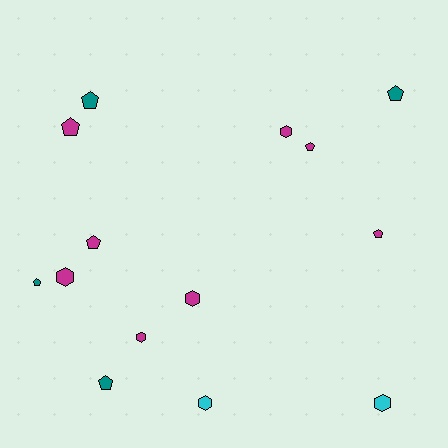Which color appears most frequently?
Magenta, with 8 objects.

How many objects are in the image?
There are 14 objects.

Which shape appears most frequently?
Pentagon, with 8 objects.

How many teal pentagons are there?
There are 4 teal pentagons.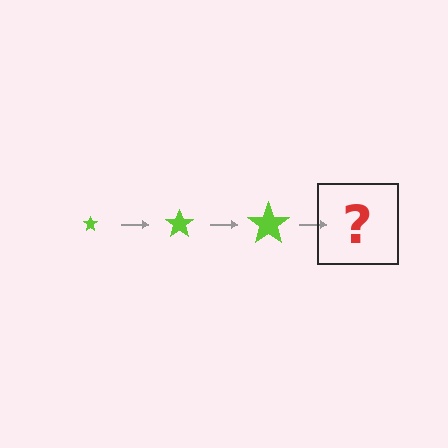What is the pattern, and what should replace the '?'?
The pattern is that the star gets progressively larger each step. The '?' should be a lime star, larger than the previous one.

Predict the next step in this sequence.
The next step is a lime star, larger than the previous one.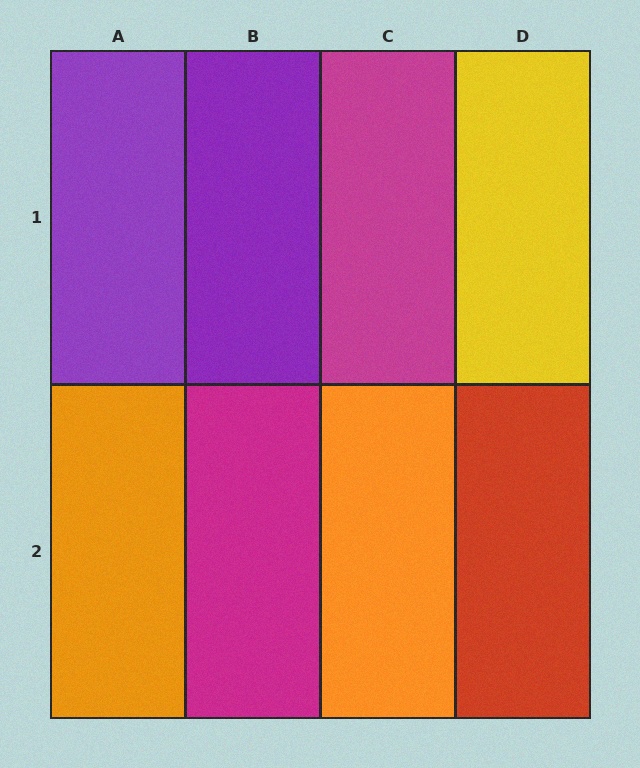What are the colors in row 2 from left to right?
Orange, magenta, orange, red.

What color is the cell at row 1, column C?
Magenta.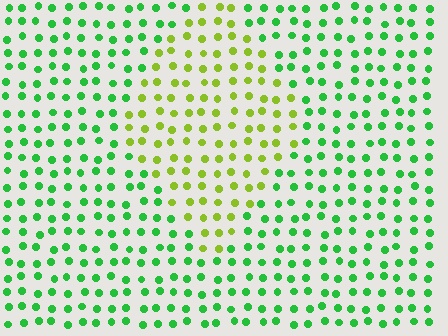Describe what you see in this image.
The image is filled with small green elements in a uniform arrangement. A diamond-shaped region is visible where the elements are tinted to a slightly different hue, forming a subtle color boundary.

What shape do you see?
I see a diamond.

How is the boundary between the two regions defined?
The boundary is defined purely by a slight shift in hue (about 46 degrees). Spacing, size, and orientation are identical on both sides.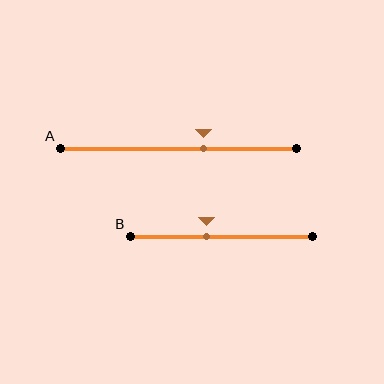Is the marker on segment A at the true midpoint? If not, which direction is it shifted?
No, the marker on segment A is shifted to the right by about 11% of the segment length.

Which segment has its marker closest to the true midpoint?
Segment B has its marker closest to the true midpoint.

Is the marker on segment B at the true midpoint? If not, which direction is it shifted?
No, the marker on segment B is shifted to the left by about 8% of the segment length.